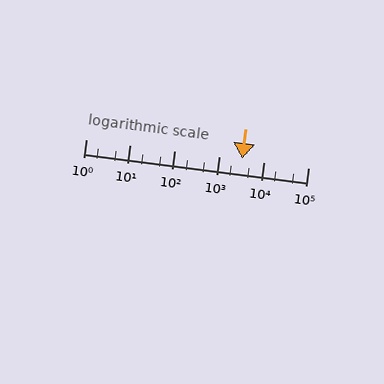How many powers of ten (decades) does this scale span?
The scale spans 5 decades, from 1 to 100000.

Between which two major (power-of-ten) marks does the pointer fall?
The pointer is between 1000 and 10000.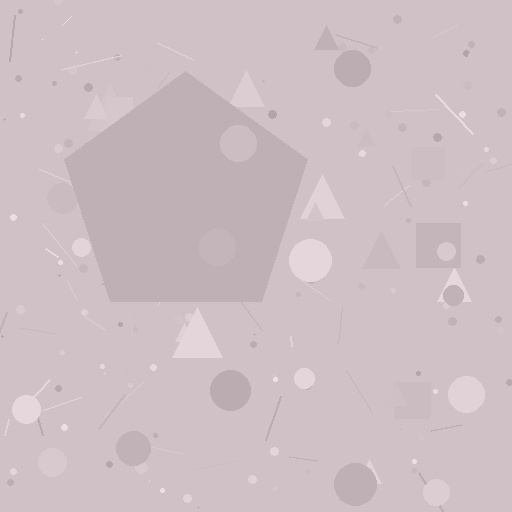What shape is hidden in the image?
A pentagon is hidden in the image.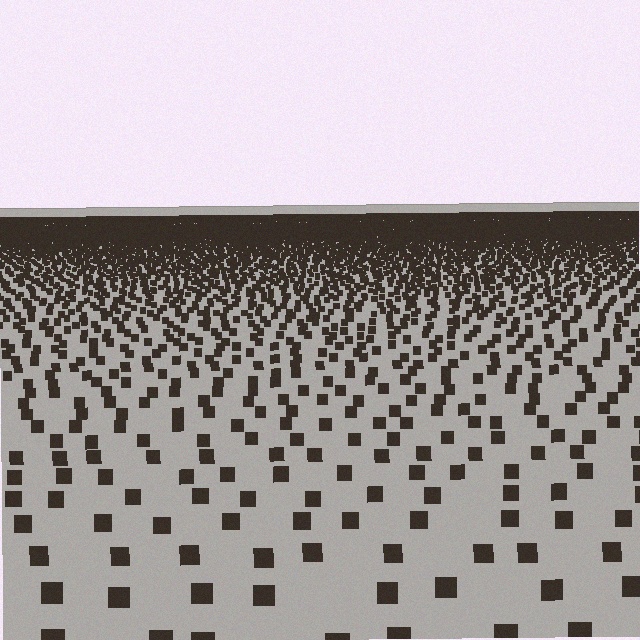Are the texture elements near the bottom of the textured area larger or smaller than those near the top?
Larger. Near the bottom, elements are closer to the viewer and appear at a bigger on-screen size.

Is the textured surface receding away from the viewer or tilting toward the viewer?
The surface is receding away from the viewer. Texture elements get smaller and denser toward the top.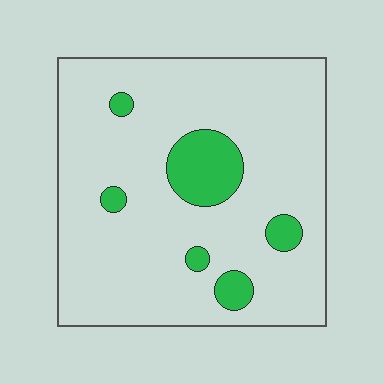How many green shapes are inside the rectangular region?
6.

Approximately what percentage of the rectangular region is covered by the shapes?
Approximately 10%.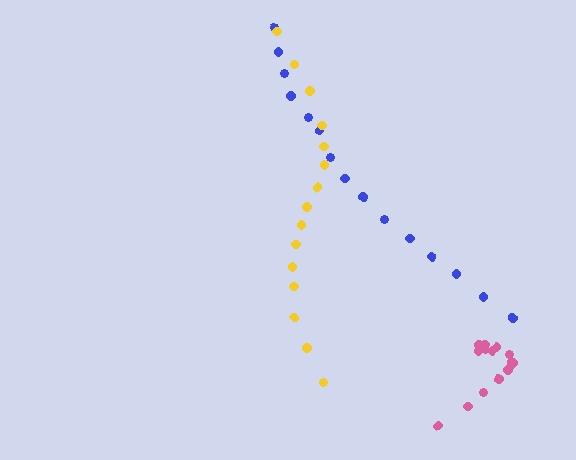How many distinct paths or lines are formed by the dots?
There are 3 distinct paths.